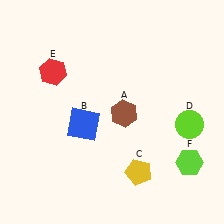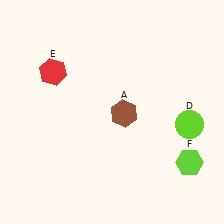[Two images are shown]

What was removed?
The yellow pentagon (C), the blue square (B) were removed in Image 2.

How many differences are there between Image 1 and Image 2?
There are 2 differences between the two images.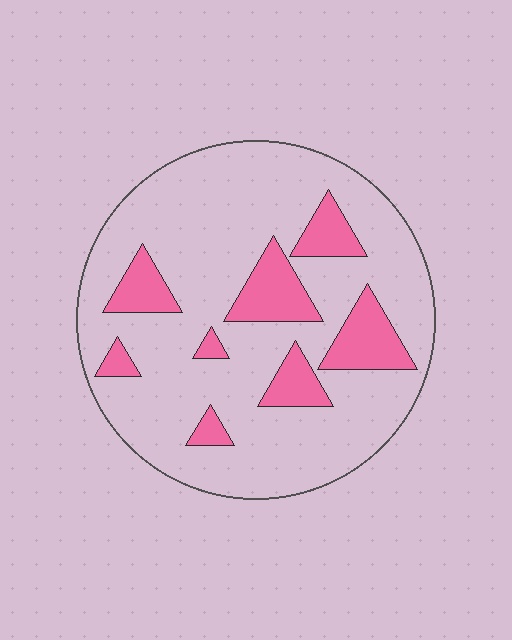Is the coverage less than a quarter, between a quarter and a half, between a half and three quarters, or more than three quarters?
Less than a quarter.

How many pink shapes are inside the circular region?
8.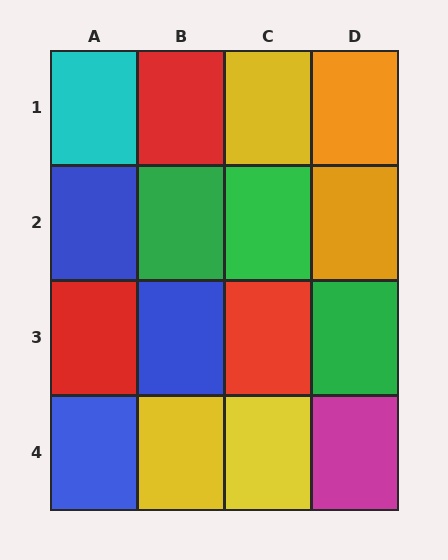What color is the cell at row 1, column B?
Red.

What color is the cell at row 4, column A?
Blue.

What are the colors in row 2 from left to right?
Blue, green, green, orange.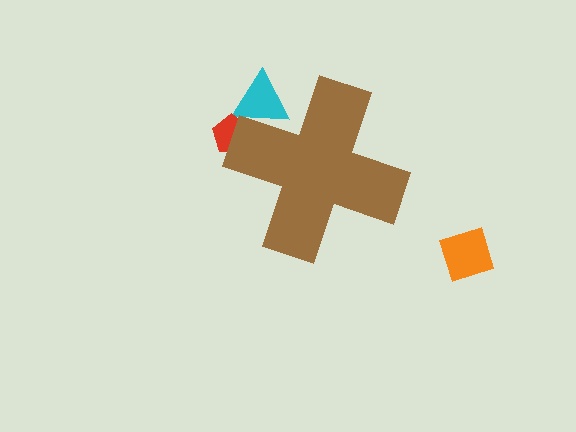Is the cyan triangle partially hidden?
Yes, the cyan triangle is partially hidden behind the brown cross.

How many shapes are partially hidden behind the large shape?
2 shapes are partially hidden.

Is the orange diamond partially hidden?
No, the orange diamond is fully visible.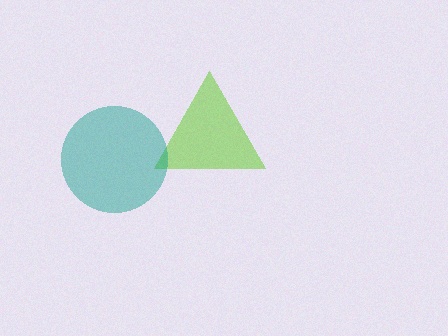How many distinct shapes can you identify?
There are 2 distinct shapes: a lime triangle, a teal circle.